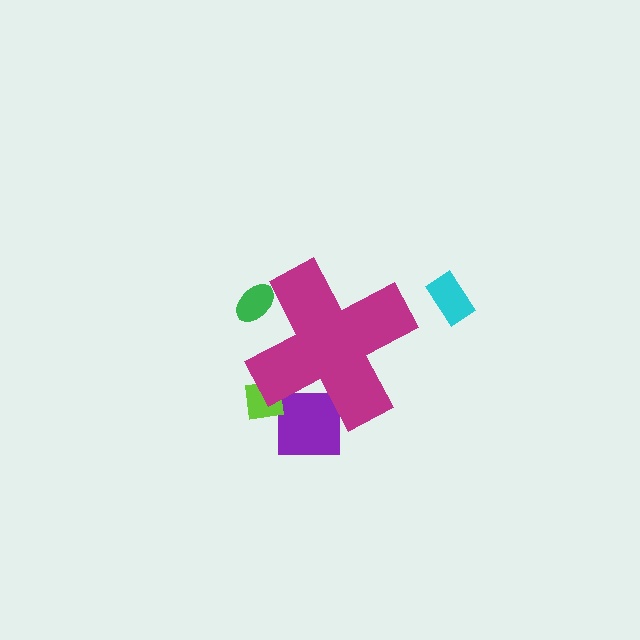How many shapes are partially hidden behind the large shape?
3 shapes are partially hidden.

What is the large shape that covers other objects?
A magenta cross.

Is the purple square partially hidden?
Yes, the purple square is partially hidden behind the magenta cross.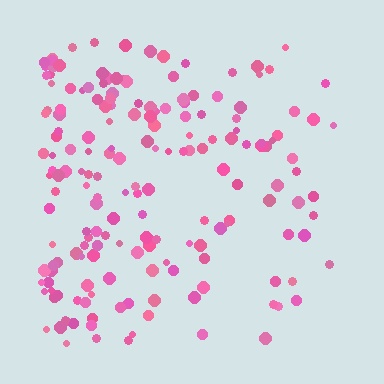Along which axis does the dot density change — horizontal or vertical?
Horizontal.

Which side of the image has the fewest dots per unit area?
The right.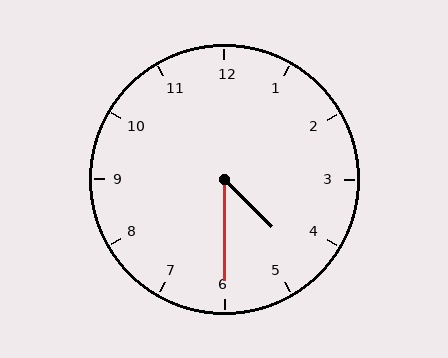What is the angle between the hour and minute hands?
Approximately 45 degrees.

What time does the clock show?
4:30.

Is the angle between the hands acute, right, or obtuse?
It is acute.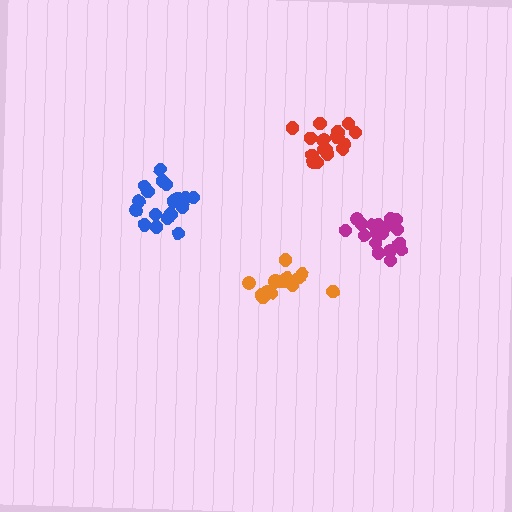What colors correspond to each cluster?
The clusters are colored: magenta, orange, blue, red.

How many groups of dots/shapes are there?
There are 4 groups.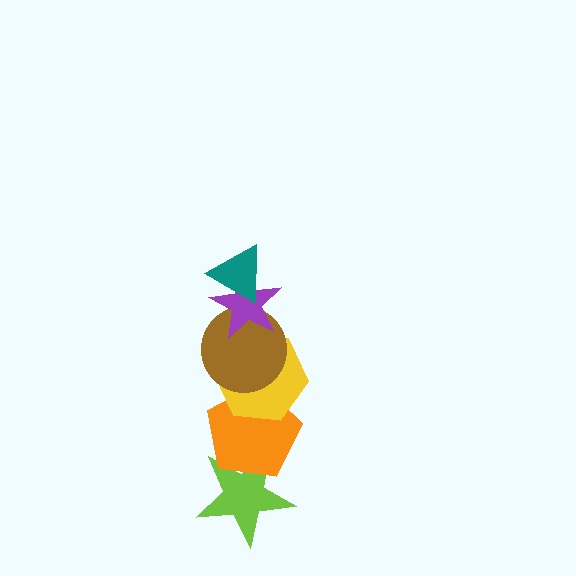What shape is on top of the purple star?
The teal triangle is on top of the purple star.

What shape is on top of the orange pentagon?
The yellow hexagon is on top of the orange pentagon.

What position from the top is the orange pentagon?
The orange pentagon is 5th from the top.